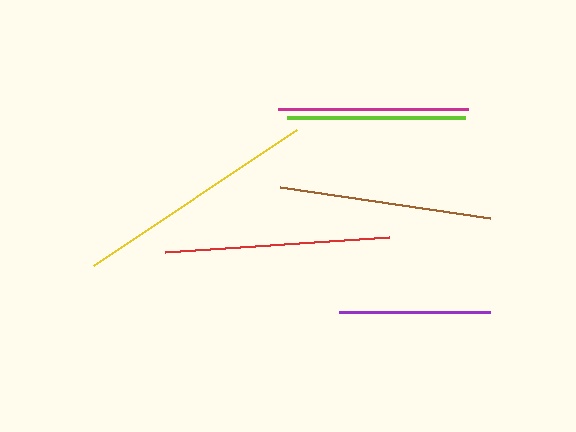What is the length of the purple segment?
The purple segment is approximately 151 pixels long.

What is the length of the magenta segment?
The magenta segment is approximately 190 pixels long.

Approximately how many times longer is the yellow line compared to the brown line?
The yellow line is approximately 1.2 times the length of the brown line.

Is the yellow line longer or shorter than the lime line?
The yellow line is longer than the lime line.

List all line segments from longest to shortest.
From longest to shortest: yellow, red, brown, magenta, lime, purple.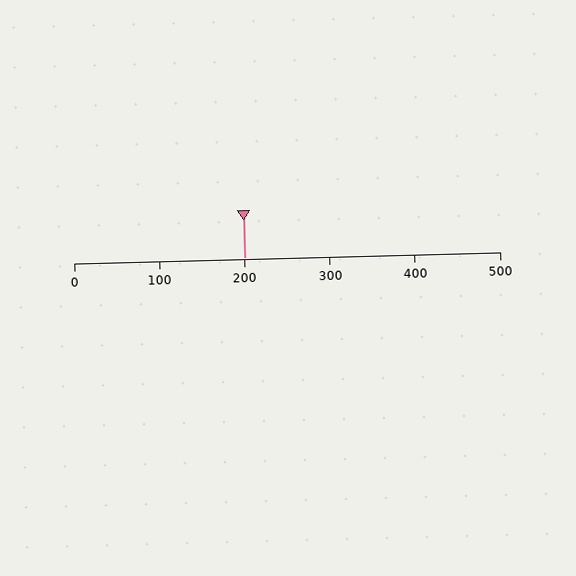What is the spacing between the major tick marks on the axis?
The major ticks are spaced 100 apart.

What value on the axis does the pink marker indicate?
The marker indicates approximately 200.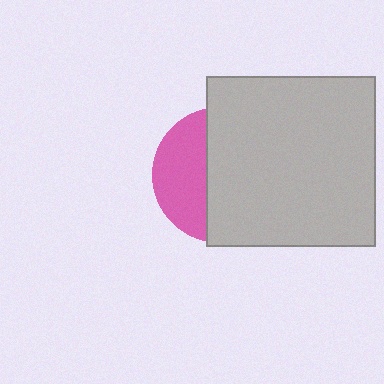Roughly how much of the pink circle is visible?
A small part of it is visible (roughly 36%).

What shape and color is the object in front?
The object in front is a light gray square.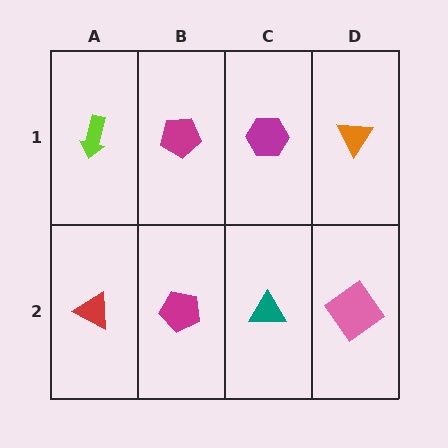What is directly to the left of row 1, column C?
A magenta pentagon.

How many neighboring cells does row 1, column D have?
2.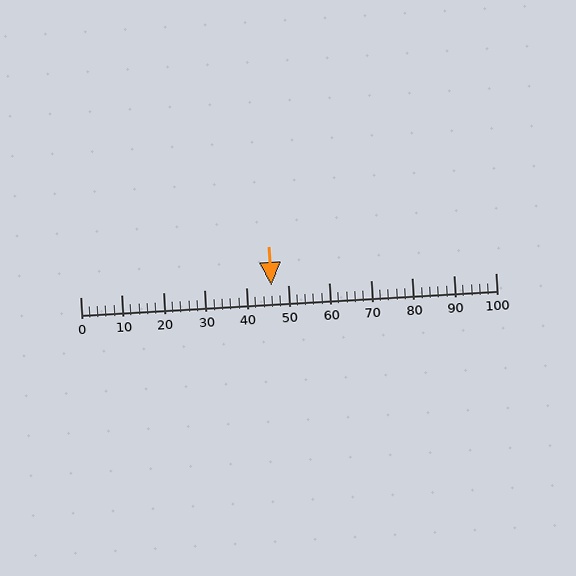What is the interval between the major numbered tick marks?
The major tick marks are spaced 10 units apart.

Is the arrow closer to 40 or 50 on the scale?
The arrow is closer to 50.